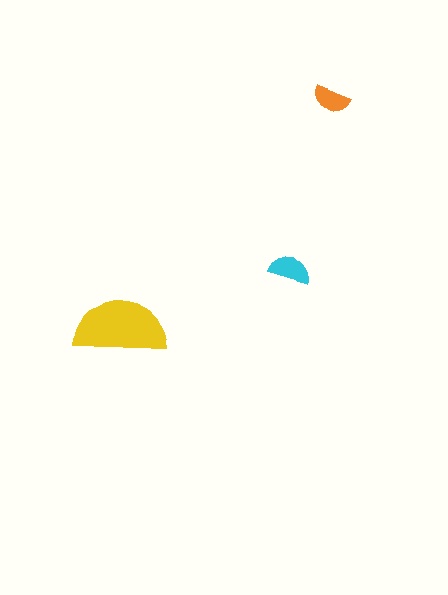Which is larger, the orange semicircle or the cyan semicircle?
The cyan one.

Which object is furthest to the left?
The yellow semicircle is leftmost.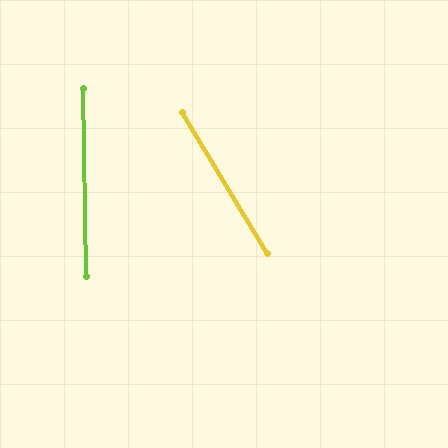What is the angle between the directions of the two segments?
Approximately 30 degrees.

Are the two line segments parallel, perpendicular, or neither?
Neither parallel nor perpendicular — they differ by about 30°.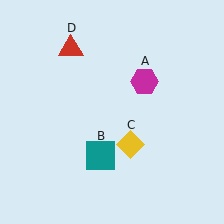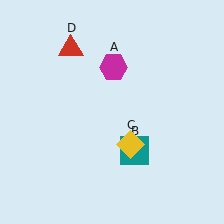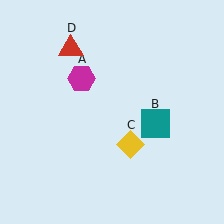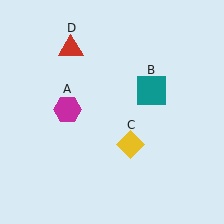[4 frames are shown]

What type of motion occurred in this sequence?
The magenta hexagon (object A), teal square (object B) rotated counterclockwise around the center of the scene.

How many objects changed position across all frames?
2 objects changed position: magenta hexagon (object A), teal square (object B).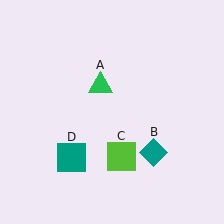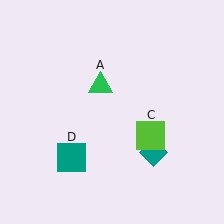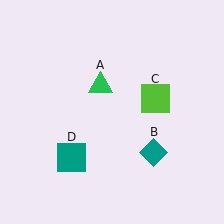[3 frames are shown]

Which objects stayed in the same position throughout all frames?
Green triangle (object A) and teal diamond (object B) and teal square (object D) remained stationary.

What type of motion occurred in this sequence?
The lime square (object C) rotated counterclockwise around the center of the scene.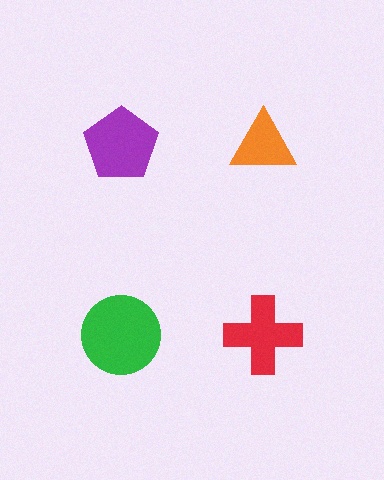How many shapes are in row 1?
2 shapes.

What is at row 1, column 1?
A purple pentagon.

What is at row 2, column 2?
A red cross.